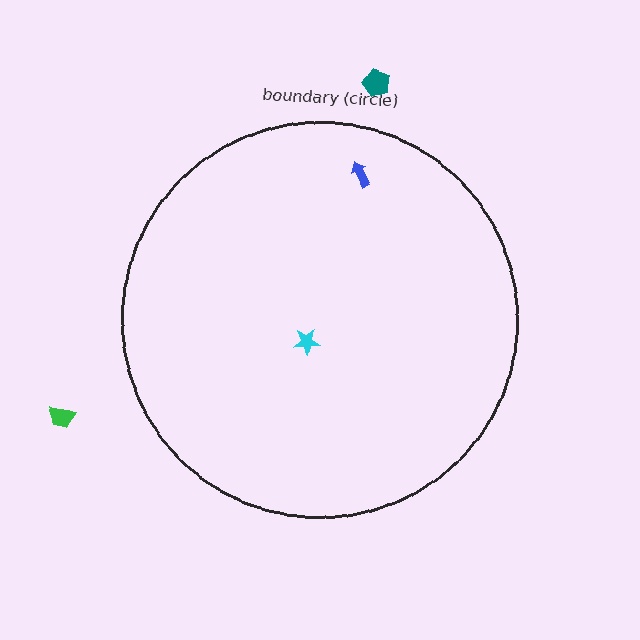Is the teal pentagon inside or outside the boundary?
Outside.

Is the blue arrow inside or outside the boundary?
Inside.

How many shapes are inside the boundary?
2 inside, 2 outside.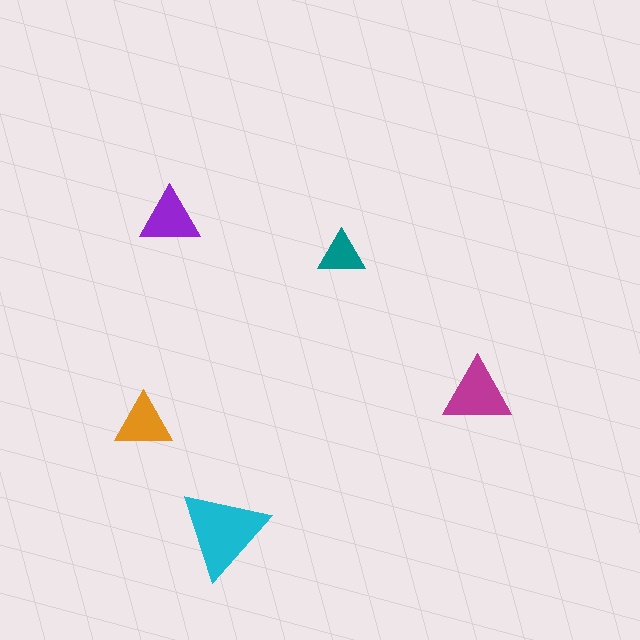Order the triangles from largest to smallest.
the cyan one, the magenta one, the purple one, the orange one, the teal one.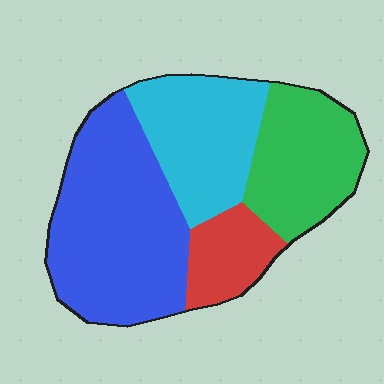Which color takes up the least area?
Red, at roughly 10%.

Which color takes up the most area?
Blue, at roughly 40%.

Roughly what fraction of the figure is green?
Green covers 23% of the figure.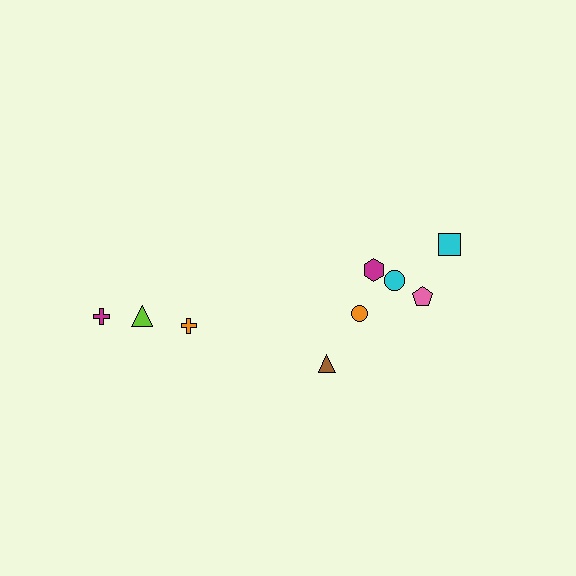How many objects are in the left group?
There are 3 objects.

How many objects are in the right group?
There are 6 objects.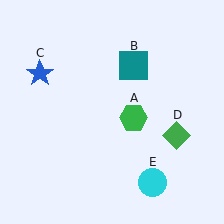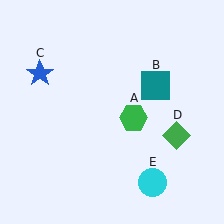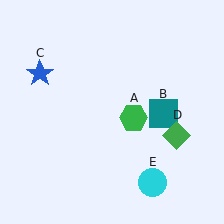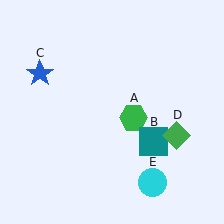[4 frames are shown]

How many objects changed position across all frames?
1 object changed position: teal square (object B).